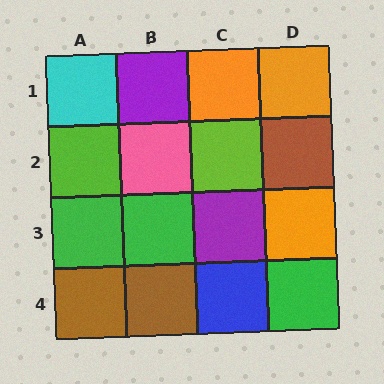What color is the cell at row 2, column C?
Lime.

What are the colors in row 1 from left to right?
Cyan, purple, orange, orange.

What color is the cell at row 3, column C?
Purple.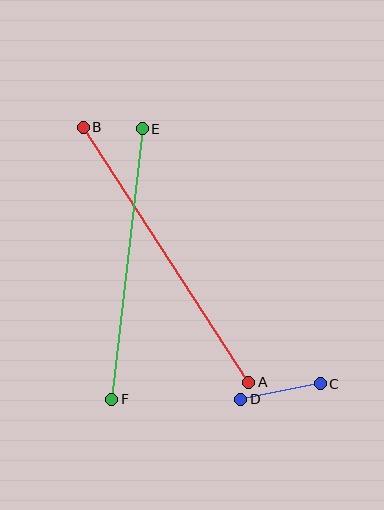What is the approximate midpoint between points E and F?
The midpoint is at approximately (127, 264) pixels.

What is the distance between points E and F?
The distance is approximately 272 pixels.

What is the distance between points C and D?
The distance is approximately 81 pixels.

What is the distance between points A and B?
The distance is approximately 304 pixels.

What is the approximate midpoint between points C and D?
The midpoint is at approximately (281, 391) pixels.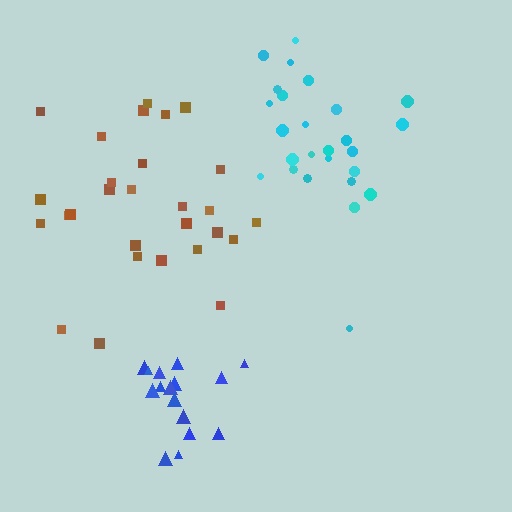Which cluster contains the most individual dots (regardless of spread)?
Brown (28).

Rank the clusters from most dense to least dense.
blue, cyan, brown.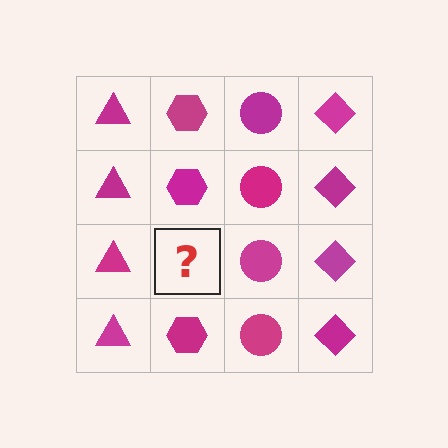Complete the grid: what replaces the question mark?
The question mark should be replaced with a magenta hexagon.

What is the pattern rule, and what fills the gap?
The rule is that each column has a consistent shape. The gap should be filled with a magenta hexagon.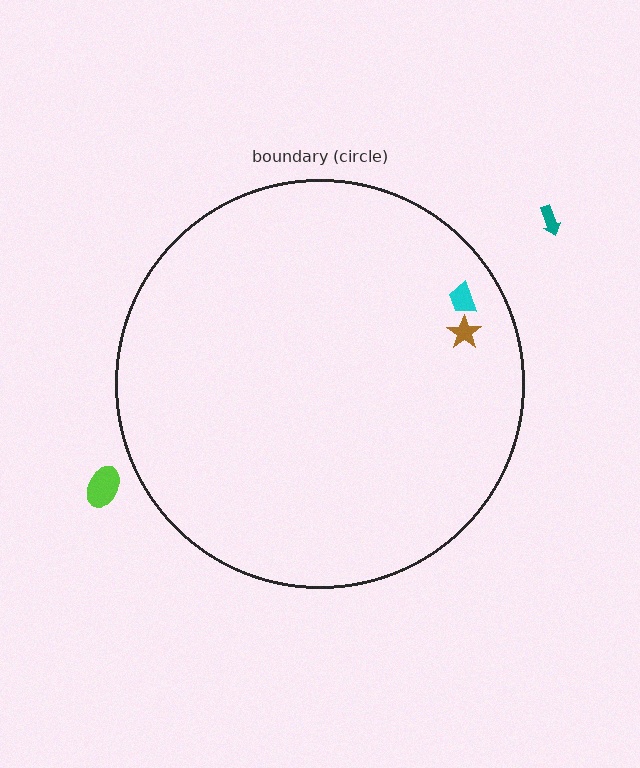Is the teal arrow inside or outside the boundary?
Outside.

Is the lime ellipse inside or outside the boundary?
Outside.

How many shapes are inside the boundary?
2 inside, 2 outside.